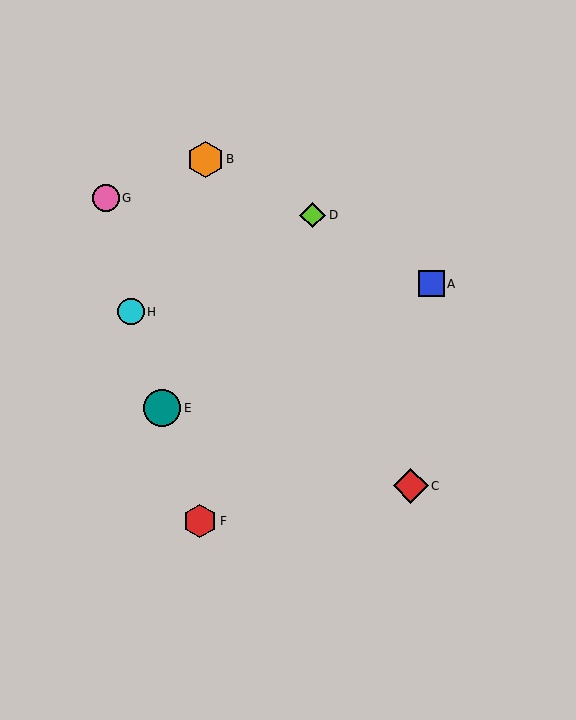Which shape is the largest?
The teal circle (labeled E) is the largest.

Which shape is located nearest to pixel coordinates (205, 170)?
The orange hexagon (labeled B) at (205, 159) is nearest to that location.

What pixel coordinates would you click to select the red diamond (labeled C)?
Click at (411, 486) to select the red diamond C.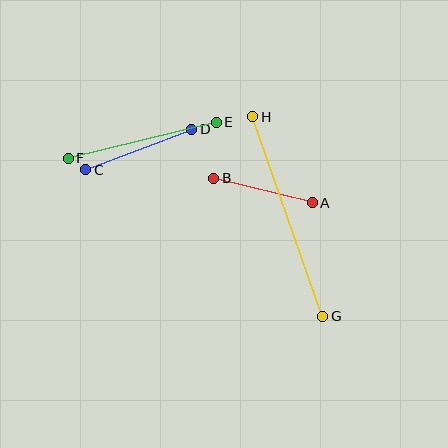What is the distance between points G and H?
The distance is approximately 212 pixels.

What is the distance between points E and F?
The distance is approximately 152 pixels.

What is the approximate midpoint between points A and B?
The midpoint is at approximately (263, 191) pixels.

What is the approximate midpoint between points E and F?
The midpoint is at approximately (142, 140) pixels.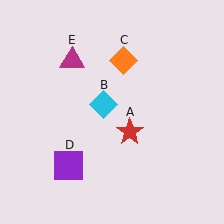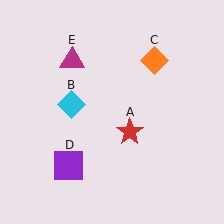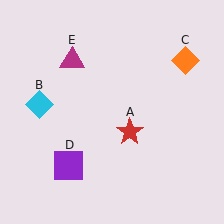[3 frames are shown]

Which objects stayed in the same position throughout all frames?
Red star (object A) and purple square (object D) and magenta triangle (object E) remained stationary.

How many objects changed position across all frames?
2 objects changed position: cyan diamond (object B), orange diamond (object C).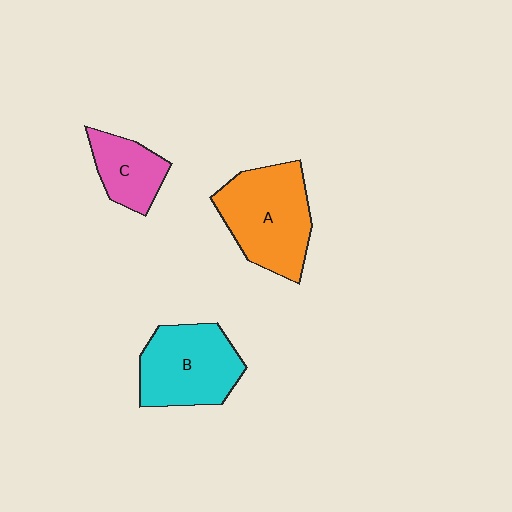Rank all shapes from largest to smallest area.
From largest to smallest: A (orange), B (cyan), C (pink).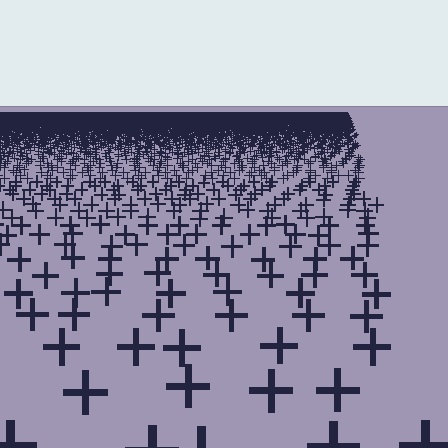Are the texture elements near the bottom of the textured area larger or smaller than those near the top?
Larger. Near the bottom, elements are closer to the viewer and appear at a bigger on-screen size.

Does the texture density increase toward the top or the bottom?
Density increases toward the top.